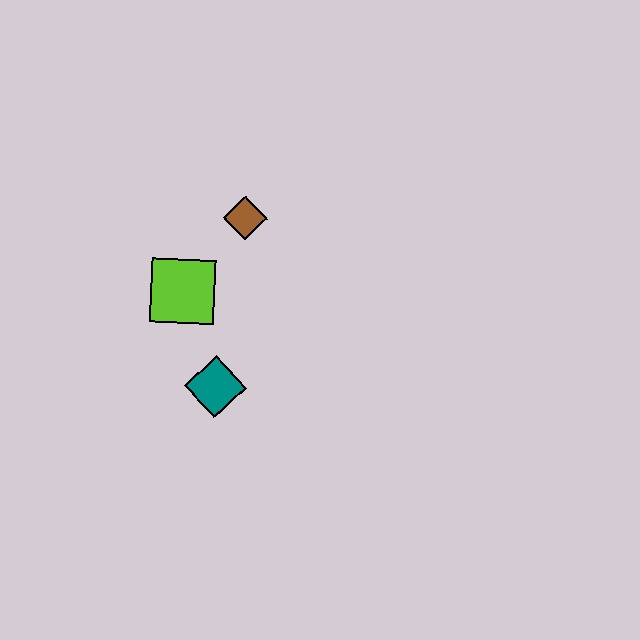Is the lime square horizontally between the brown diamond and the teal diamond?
No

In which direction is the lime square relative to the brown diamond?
The lime square is below the brown diamond.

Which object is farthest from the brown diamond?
The teal diamond is farthest from the brown diamond.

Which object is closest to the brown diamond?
The lime square is closest to the brown diamond.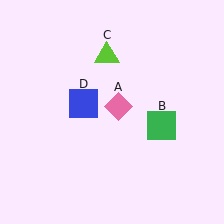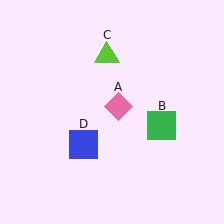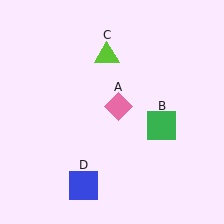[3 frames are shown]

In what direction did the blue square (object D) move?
The blue square (object D) moved down.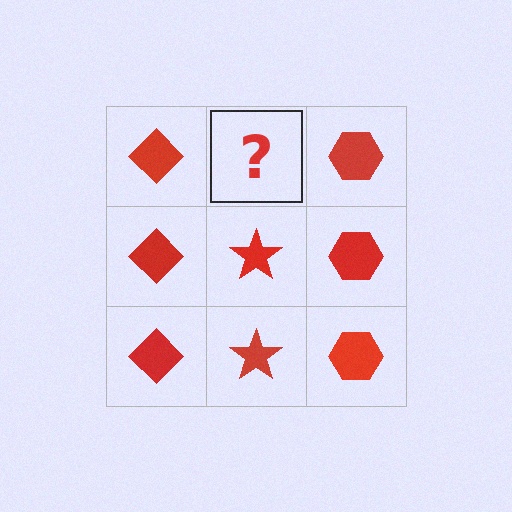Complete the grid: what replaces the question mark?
The question mark should be replaced with a red star.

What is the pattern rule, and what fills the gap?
The rule is that each column has a consistent shape. The gap should be filled with a red star.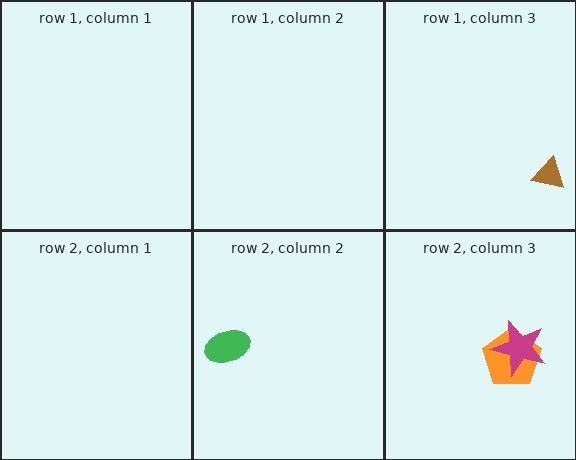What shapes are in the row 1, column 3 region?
The brown triangle.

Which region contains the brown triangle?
The row 1, column 3 region.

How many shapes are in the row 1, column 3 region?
1.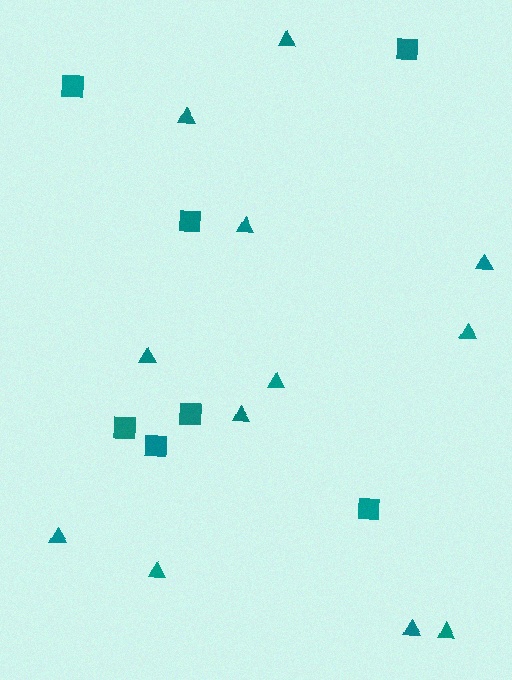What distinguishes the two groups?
There are 2 groups: one group of triangles (12) and one group of squares (7).